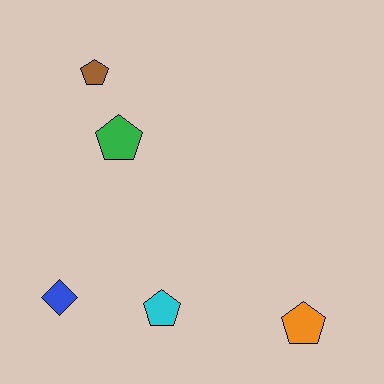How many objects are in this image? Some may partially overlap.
There are 5 objects.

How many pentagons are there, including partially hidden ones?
There are 4 pentagons.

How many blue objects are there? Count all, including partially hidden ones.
There is 1 blue object.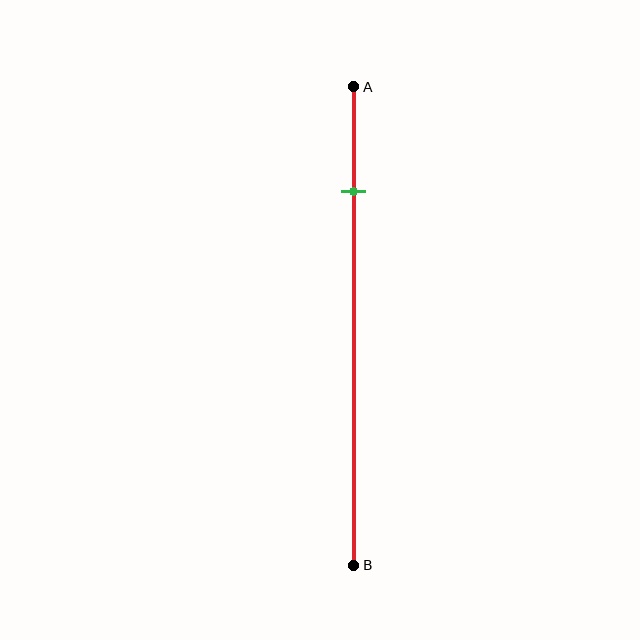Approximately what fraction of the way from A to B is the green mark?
The green mark is approximately 20% of the way from A to B.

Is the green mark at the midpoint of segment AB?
No, the mark is at about 20% from A, not at the 50% midpoint.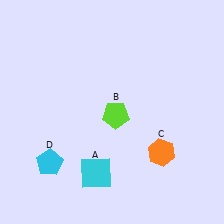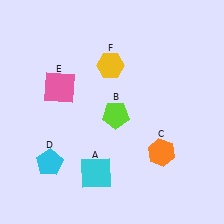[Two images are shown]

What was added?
A pink square (E), a yellow hexagon (F) were added in Image 2.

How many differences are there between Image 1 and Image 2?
There are 2 differences between the two images.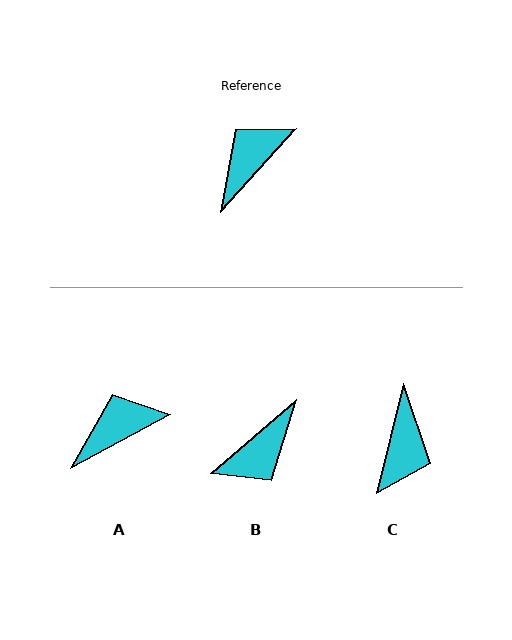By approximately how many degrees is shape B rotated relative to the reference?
Approximately 173 degrees counter-clockwise.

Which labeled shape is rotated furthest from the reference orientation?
B, about 173 degrees away.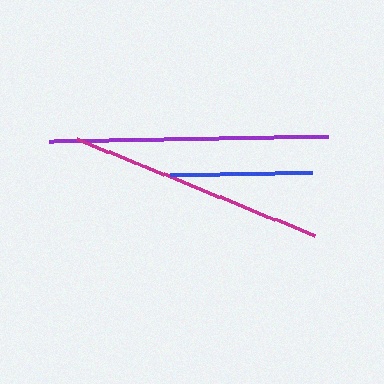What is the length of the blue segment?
The blue segment is approximately 142 pixels long.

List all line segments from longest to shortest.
From longest to shortest: purple, magenta, blue.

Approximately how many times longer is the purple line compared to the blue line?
The purple line is approximately 2.0 times the length of the blue line.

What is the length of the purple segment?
The purple segment is approximately 279 pixels long.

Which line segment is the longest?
The purple line is the longest at approximately 279 pixels.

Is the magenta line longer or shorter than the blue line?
The magenta line is longer than the blue line.